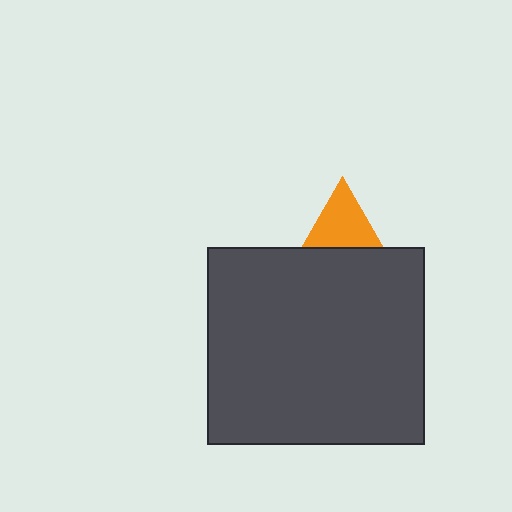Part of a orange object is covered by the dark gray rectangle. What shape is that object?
It is a triangle.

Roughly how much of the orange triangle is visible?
A small part of it is visible (roughly 43%).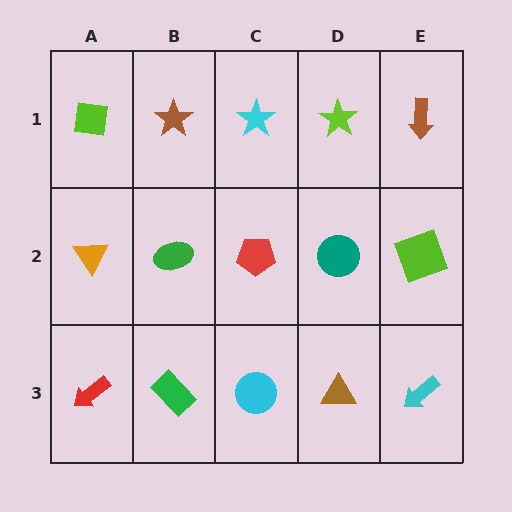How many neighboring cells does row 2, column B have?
4.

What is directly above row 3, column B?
A green ellipse.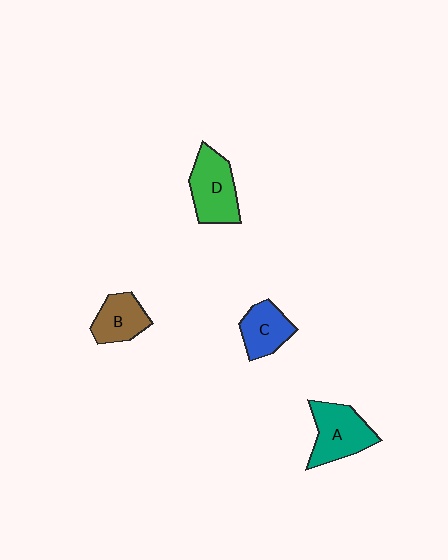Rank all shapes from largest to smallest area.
From largest to smallest: A (teal), D (green), C (blue), B (brown).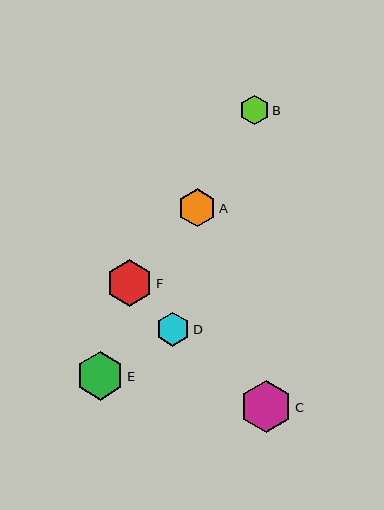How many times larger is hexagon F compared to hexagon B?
Hexagon F is approximately 1.6 times the size of hexagon B.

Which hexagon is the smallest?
Hexagon B is the smallest with a size of approximately 30 pixels.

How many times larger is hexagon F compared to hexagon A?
Hexagon F is approximately 1.2 times the size of hexagon A.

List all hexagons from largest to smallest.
From largest to smallest: C, E, F, A, D, B.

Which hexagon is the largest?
Hexagon C is the largest with a size of approximately 51 pixels.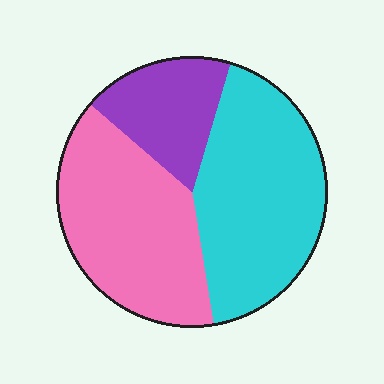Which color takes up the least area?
Purple, at roughly 20%.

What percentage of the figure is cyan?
Cyan takes up about two fifths (2/5) of the figure.